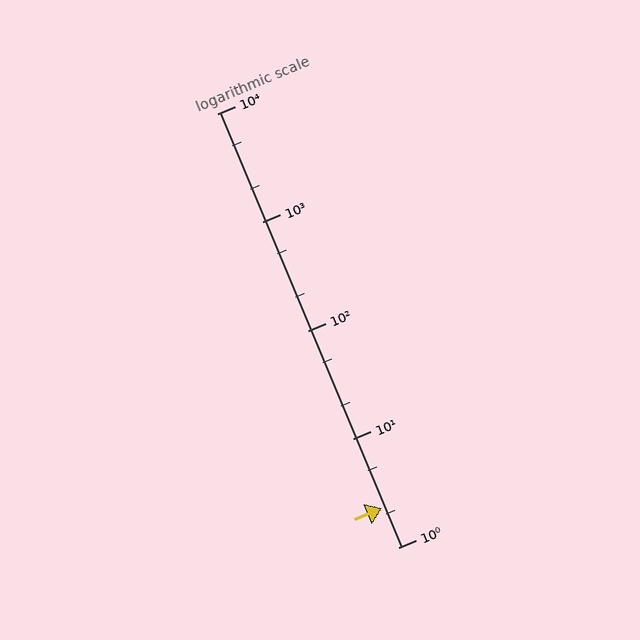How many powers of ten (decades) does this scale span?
The scale spans 4 decades, from 1 to 10000.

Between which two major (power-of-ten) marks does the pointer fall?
The pointer is between 1 and 10.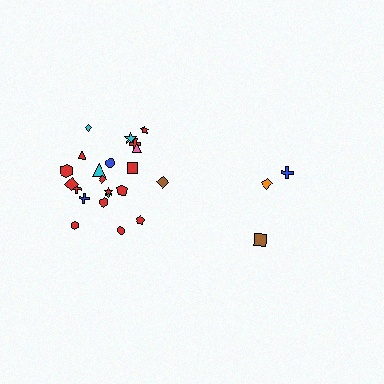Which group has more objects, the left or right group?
The left group.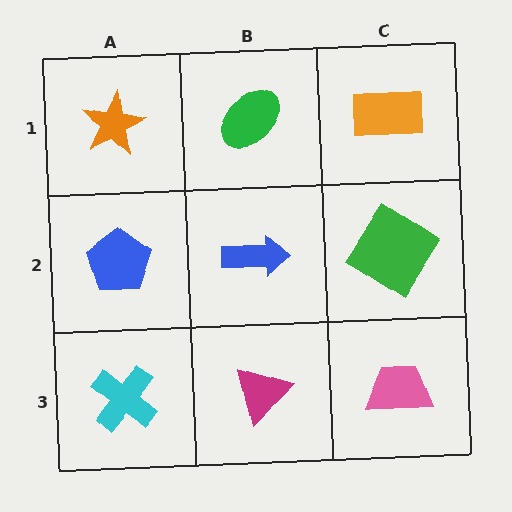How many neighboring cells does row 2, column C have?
3.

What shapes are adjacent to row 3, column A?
A blue pentagon (row 2, column A), a magenta triangle (row 3, column B).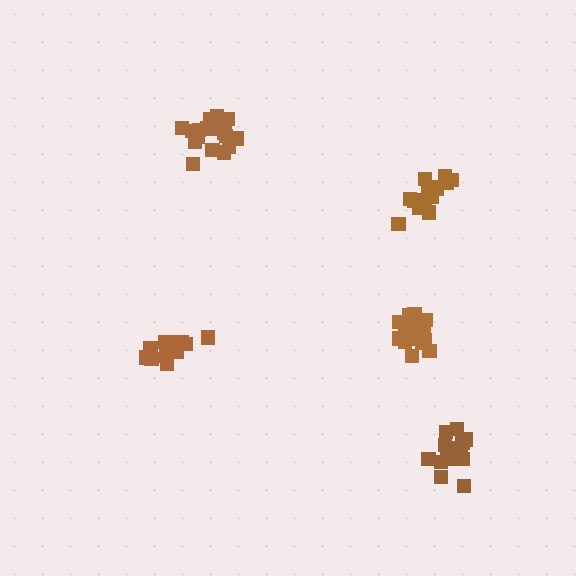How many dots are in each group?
Group 1: 18 dots, Group 2: 15 dots, Group 3: 19 dots, Group 4: 18 dots, Group 5: 14 dots (84 total).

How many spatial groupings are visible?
There are 5 spatial groupings.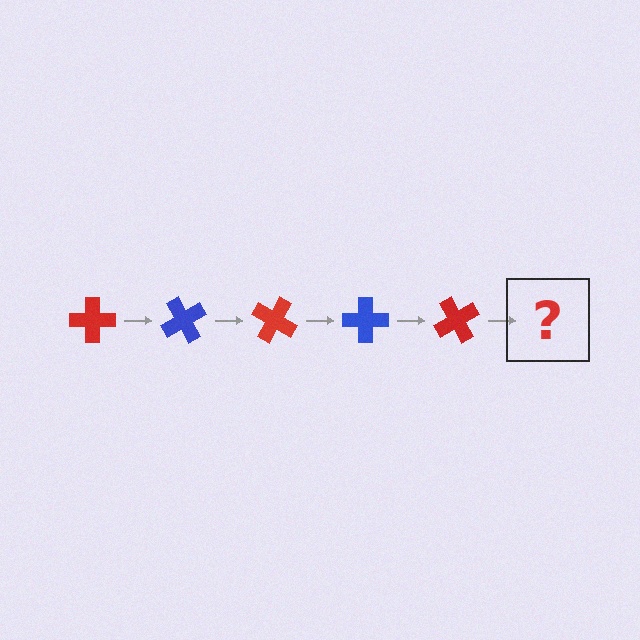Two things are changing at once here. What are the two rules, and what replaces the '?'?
The two rules are that it rotates 60 degrees each step and the color cycles through red and blue. The '?' should be a blue cross, rotated 300 degrees from the start.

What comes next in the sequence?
The next element should be a blue cross, rotated 300 degrees from the start.